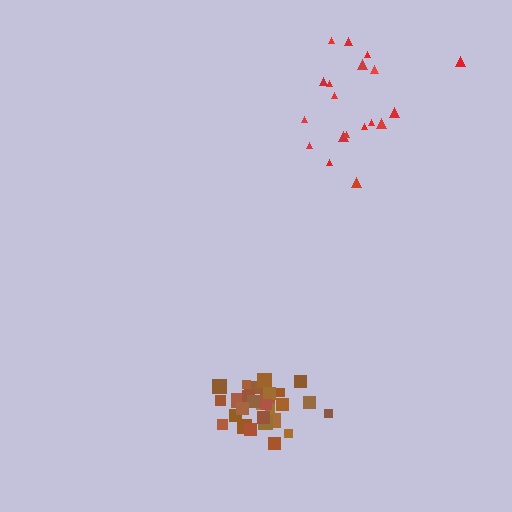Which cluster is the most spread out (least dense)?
Red.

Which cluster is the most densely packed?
Brown.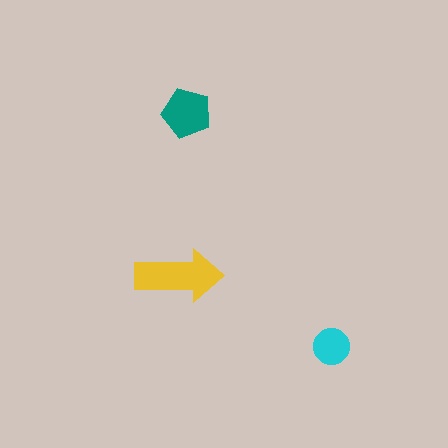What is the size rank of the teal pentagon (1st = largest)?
2nd.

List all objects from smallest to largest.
The cyan circle, the teal pentagon, the yellow arrow.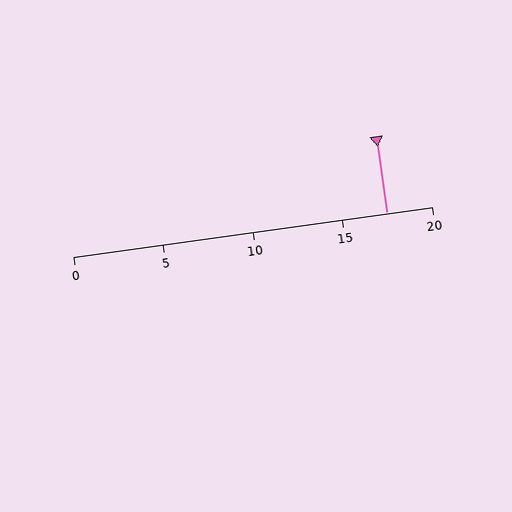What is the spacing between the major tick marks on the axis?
The major ticks are spaced 5 apart.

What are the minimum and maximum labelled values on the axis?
The axis runs from 0 to 20.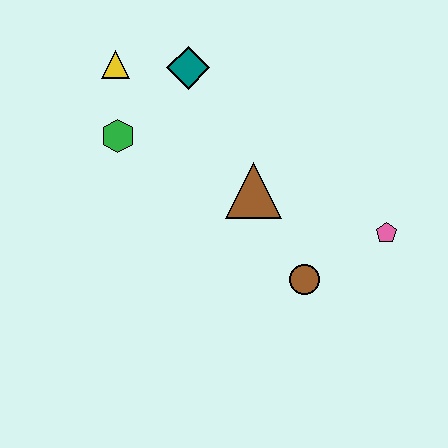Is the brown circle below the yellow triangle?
Yes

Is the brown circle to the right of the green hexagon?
Yes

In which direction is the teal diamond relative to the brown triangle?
The teal diamond is above the brown triangle.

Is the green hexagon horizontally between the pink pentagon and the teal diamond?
No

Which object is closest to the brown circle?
The pink pentagon is closest to the brown circle.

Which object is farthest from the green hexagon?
The pink pentagon is farthest from the green hexagon.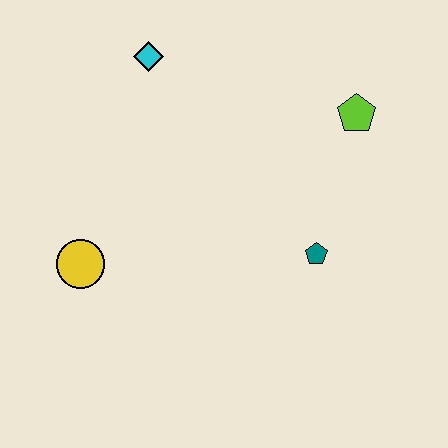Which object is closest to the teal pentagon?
The lime pentagon is closest to the teal pentagon.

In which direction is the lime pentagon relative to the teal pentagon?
The lime pentagon is above the teal pentagon.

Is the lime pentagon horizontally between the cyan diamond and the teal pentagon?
No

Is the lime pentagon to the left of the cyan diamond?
No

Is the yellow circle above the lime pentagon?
No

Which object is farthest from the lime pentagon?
The yellow circle is farthest from the lime pentagon.